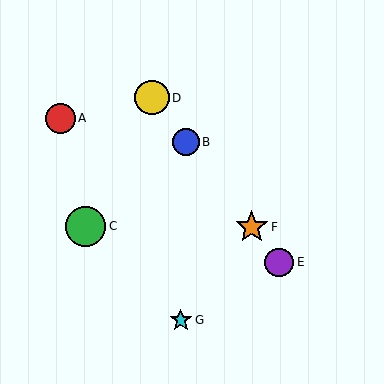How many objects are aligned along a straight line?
4 objects (B, D, E, F) are aligned along a straight line.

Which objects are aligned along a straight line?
Objects B, D, E, F are aligned along a straight line.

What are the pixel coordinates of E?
Object E is at (279, 262).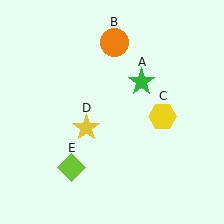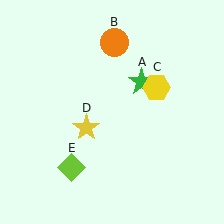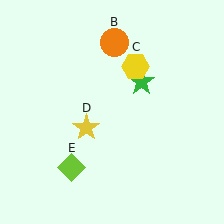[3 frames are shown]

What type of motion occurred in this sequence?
The yellow hexagon (object C) rotated counterclockwise around the center of the scene.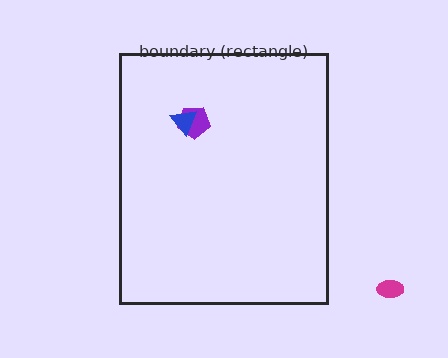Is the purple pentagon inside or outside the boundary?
Inside.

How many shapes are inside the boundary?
2 inside, 1 outside.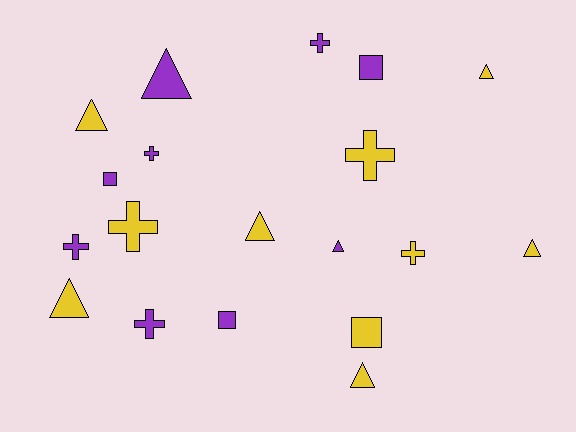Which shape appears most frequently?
Triangle, with 8 objects.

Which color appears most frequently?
Yellow, with 10 objects.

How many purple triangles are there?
There are 2 purple triangles.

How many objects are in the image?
There are 19 objects.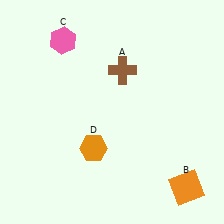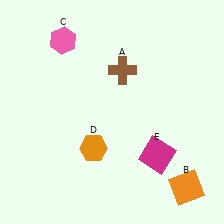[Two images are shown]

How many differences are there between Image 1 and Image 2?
There is 1 difference between the two images.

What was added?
A magenta square (E) was added in Image 2.